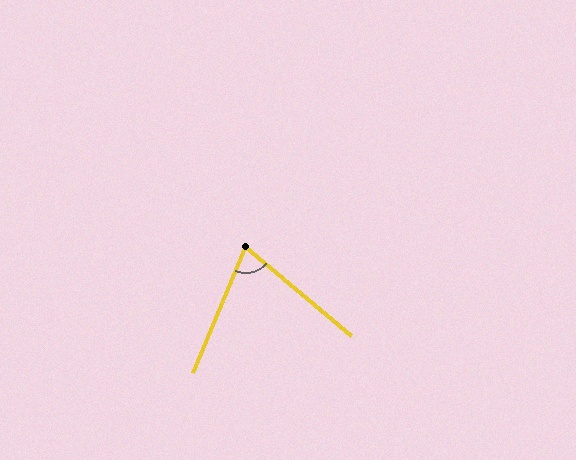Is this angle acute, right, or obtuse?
It is acute.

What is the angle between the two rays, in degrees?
Approximately 72 degrees.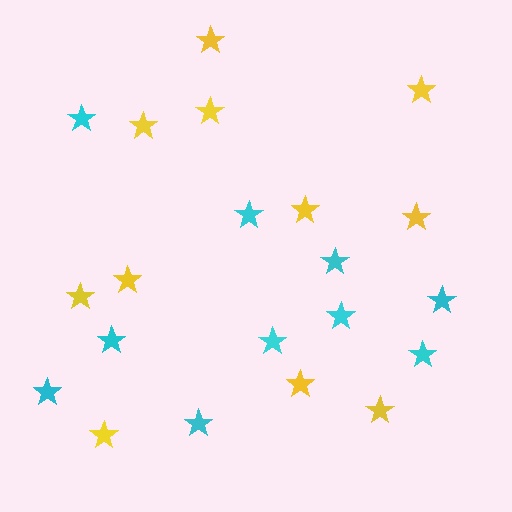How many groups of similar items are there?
There are 2 groups: one group of cyan stars (10) and one group of yellow stars (11).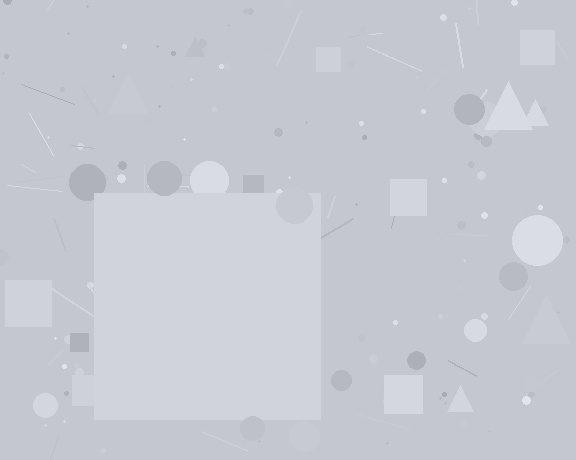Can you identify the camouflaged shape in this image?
The camouflaged shape is a square.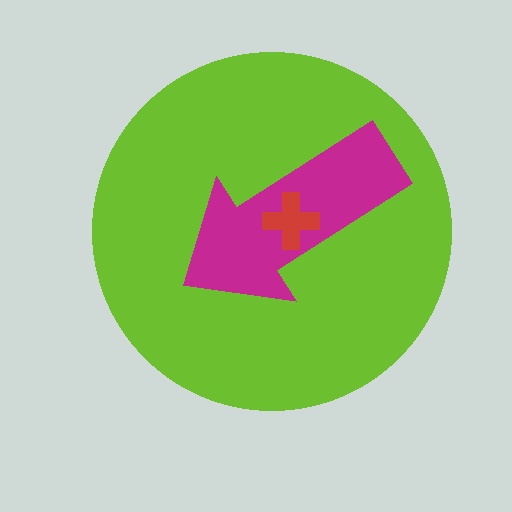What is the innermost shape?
The red cross.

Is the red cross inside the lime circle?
Yes.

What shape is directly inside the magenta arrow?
The red cross.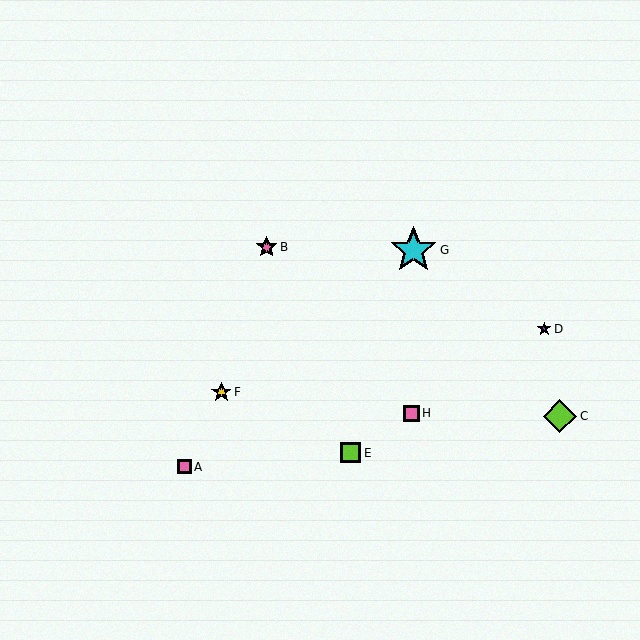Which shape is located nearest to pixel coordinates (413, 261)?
The cyan star (labeled G) at (413, 250) is nearest to that location.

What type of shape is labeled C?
Shape C is a lime diamond.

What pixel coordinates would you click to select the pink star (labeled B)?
Click at (267, 247) to select the pink star B.